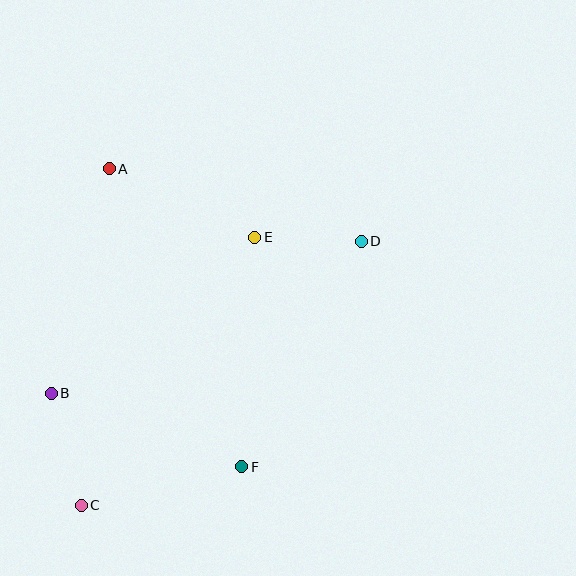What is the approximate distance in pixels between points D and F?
The distance between D and F is approximately 255 pixels.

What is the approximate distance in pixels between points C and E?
The distance between C and E is approximately 319 pixels.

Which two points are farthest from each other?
Points C and D are farthest from each other.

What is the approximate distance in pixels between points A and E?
The distance between A and E is approximately 161 pixels.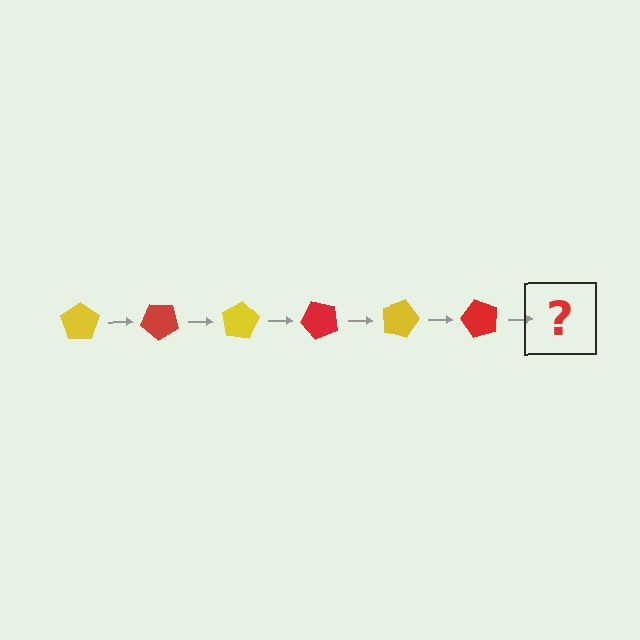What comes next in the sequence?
The next element should be a yellow pentagon, rotated 240 degrees from the start.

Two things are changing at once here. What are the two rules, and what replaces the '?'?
The two rules are that it rotates 40 degrees each step and the color cycles through yellow and red. The '?' should be a yellow pentagon, rotated 240 degrees from the start.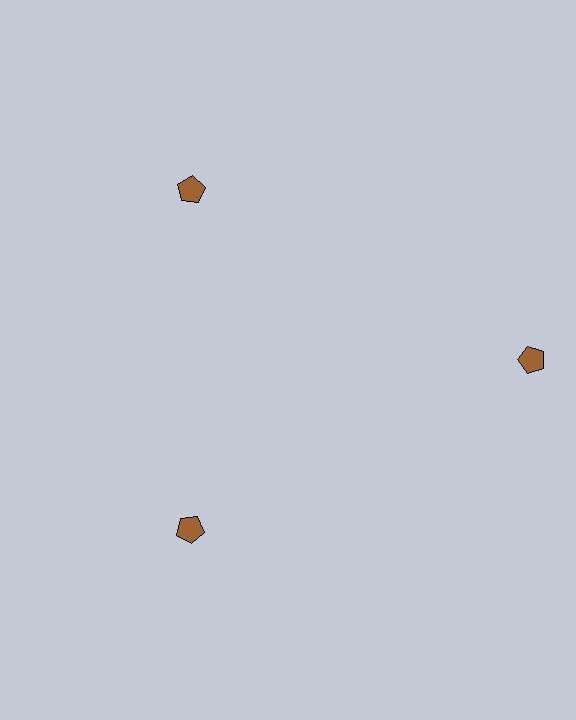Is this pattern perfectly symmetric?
No. The 3 brown pentagons are arranged in a ring, but one element near the 3 o'clock position is pushed outward from the center, breaking the 3-fold rotational symmetry.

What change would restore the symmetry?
The symmetry would be restored by moving it inward, back onto the ring so that all 3 pentagons sit at equal angles and equal distance from the center.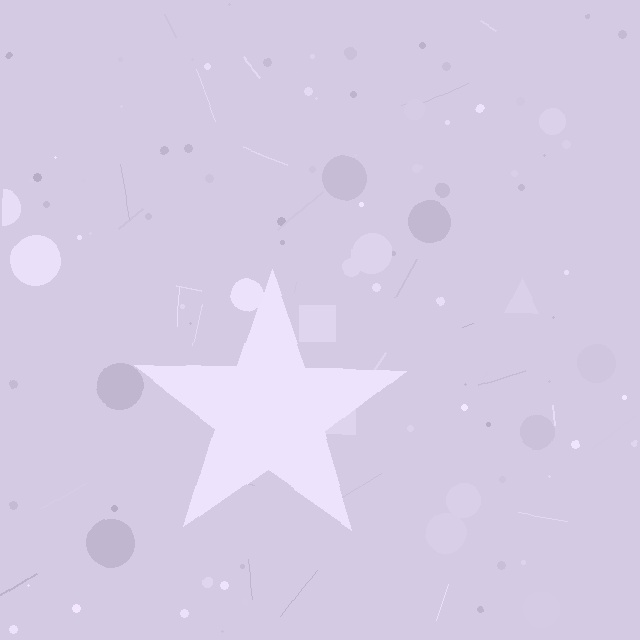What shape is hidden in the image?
A star is hidden in the image.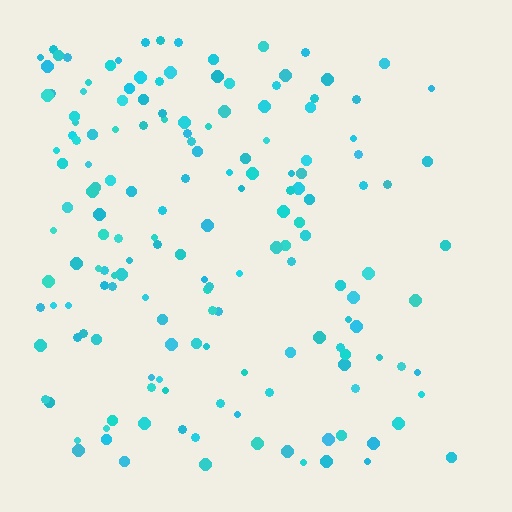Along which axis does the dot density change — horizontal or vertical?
Horizontal.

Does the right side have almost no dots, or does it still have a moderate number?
Still a moderate number, just noticeably fewer than the left.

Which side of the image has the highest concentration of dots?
The left.